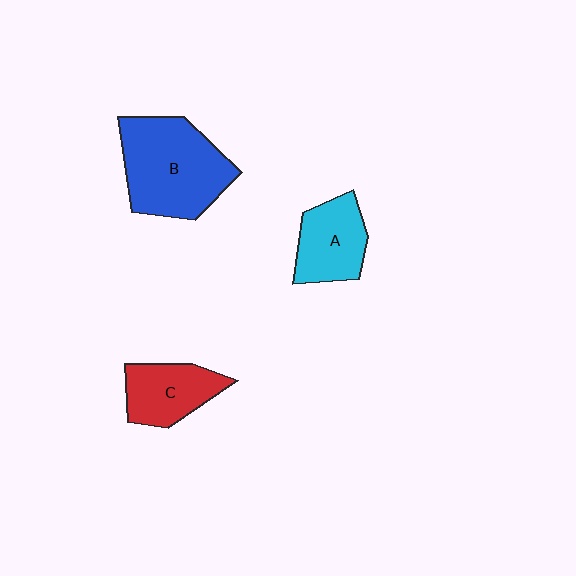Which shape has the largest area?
Shape B (blue).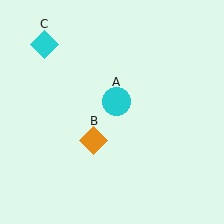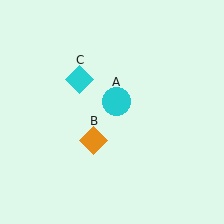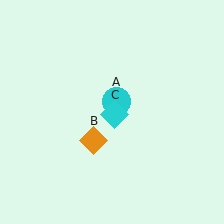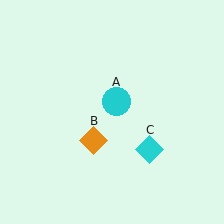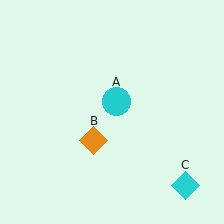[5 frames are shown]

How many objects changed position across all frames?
1 object changed position: cyan diamond (object C).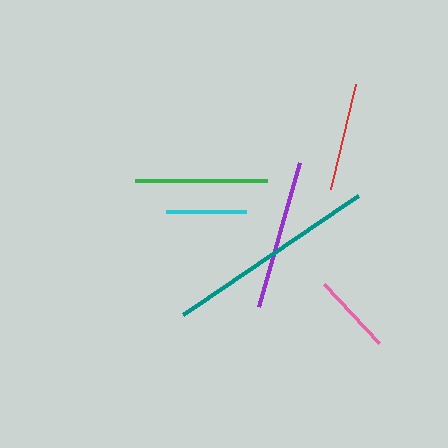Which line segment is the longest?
The teal line is the longest at approximately 212 pixels.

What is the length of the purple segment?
The purple segment is approximately 150 pixels long.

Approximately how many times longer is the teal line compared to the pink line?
The teal line is approximately 2.6 times the length of the pink line.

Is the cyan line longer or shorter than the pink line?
The pink line is longer than the cyan line.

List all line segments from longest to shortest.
From longest to shortest: teal, purple, green, red, pink, cyan.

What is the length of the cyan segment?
The cyan segment is approximately 81 pixels long.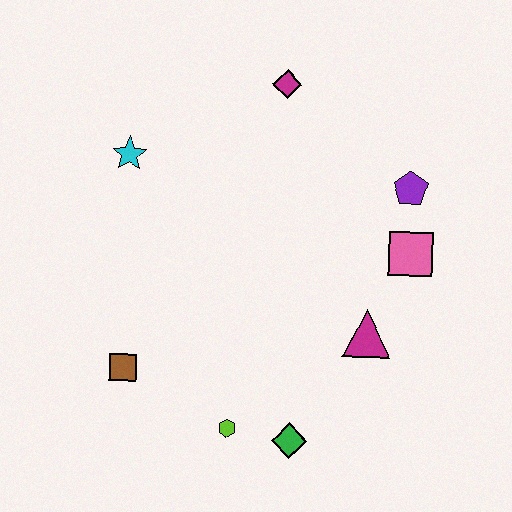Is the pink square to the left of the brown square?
No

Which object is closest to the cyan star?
The magenta diamond is closest to the cyan star.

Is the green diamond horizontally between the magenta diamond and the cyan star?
No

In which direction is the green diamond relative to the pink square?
The green diamond is below the pink square.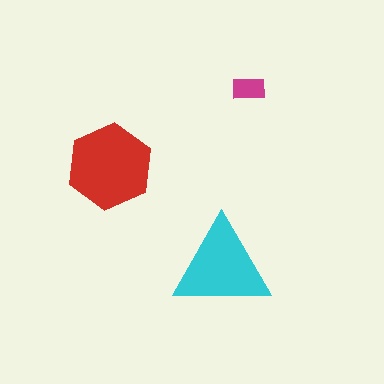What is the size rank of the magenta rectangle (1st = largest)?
3rd.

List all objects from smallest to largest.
The magenta rectangle, the cyan triangle, the red hexagon.